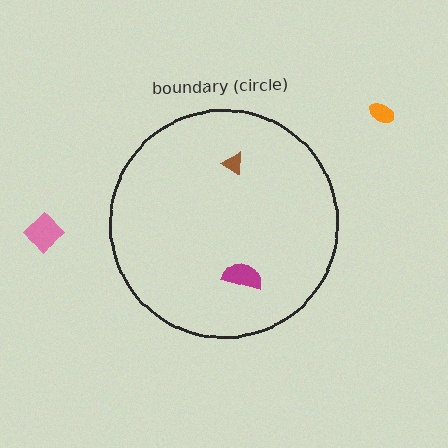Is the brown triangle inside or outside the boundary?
Inside.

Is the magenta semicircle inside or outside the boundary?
Inside.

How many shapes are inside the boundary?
2 inside, 2 outside.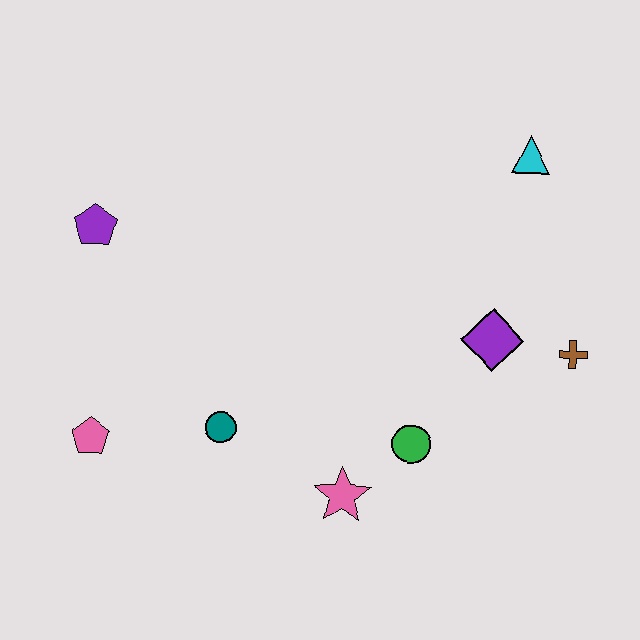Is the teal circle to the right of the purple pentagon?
Yes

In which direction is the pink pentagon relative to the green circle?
The pink pentagon is to the left of the green circle.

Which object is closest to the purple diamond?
The brown cross is closest to the purple diamond.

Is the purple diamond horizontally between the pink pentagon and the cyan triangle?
Yes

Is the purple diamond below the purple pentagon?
Yes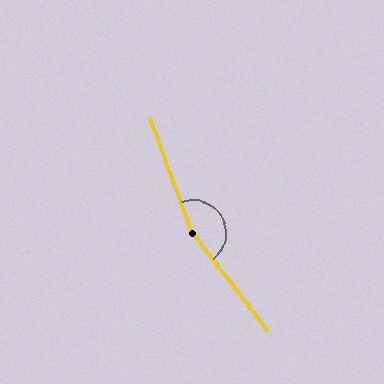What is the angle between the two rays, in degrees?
Approximately 162 degrees.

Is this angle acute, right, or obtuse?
It is obtuse.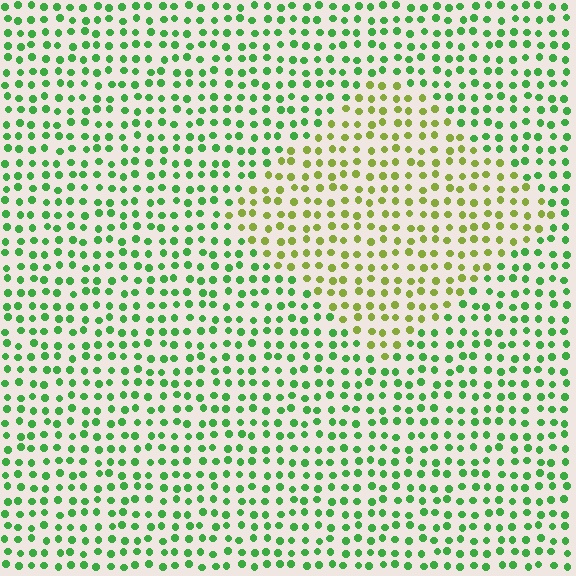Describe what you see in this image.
The image is filled with small green elements in a uniform arrangement. A diamond-shaped region is visible where the elements are tinted to a slightly different hue, forming a subtle color boundary.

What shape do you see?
I see a diamond.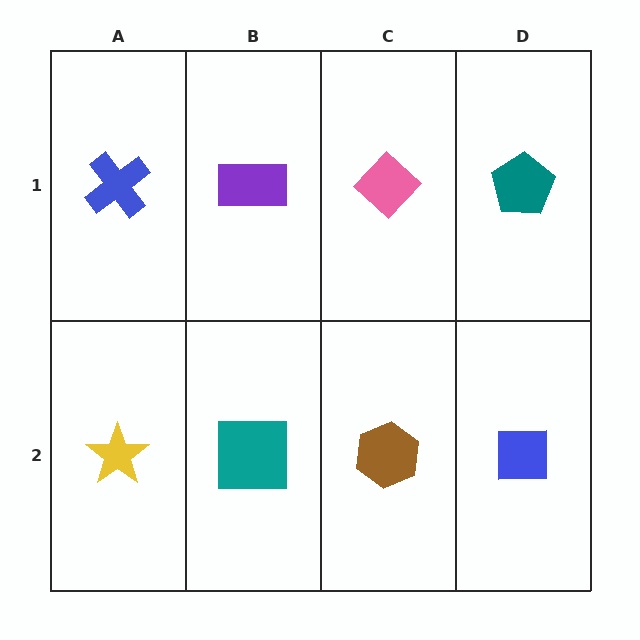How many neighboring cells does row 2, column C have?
3.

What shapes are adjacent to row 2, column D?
A teal pentagon (row 1, column D), a brown hexagon (row 2, column C).